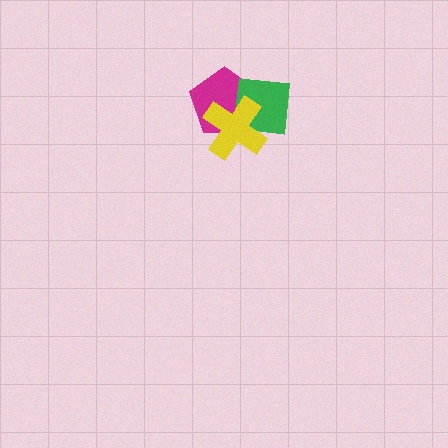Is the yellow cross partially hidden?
No, no other shape covers it.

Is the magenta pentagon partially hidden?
Yes, it is partially covered by another shape.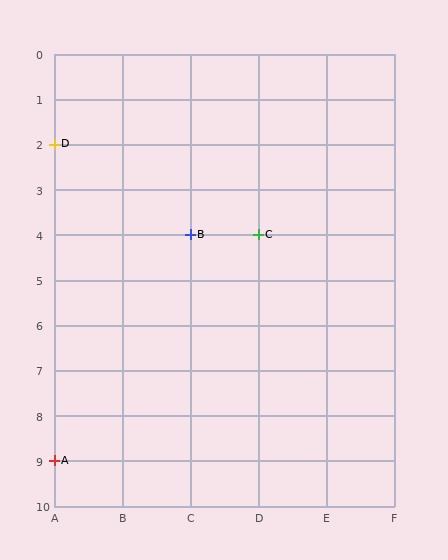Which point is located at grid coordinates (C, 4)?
Point B is at (C, 4).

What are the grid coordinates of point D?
Point D is at grid coordinates (A, 2).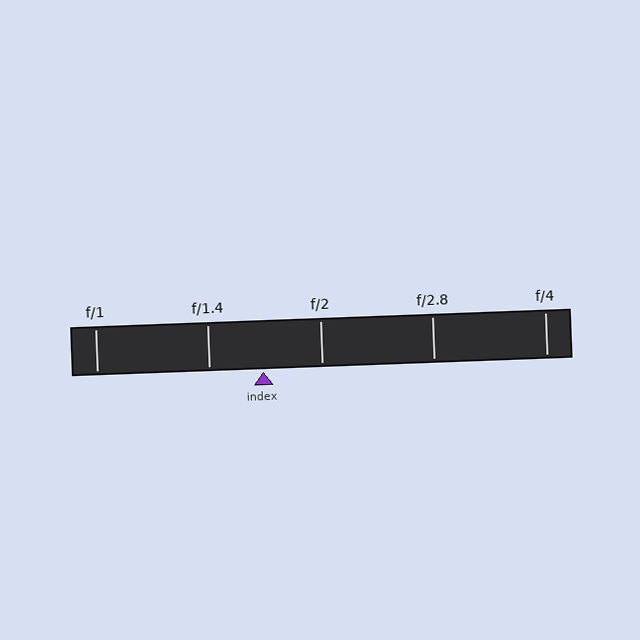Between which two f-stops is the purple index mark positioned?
The index mark is between f/1.4 and f/2.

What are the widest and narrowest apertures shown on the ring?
The widest aperture shown is f/1 and the narrowest is f/4.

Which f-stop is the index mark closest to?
The index mark is closest to f/1.4.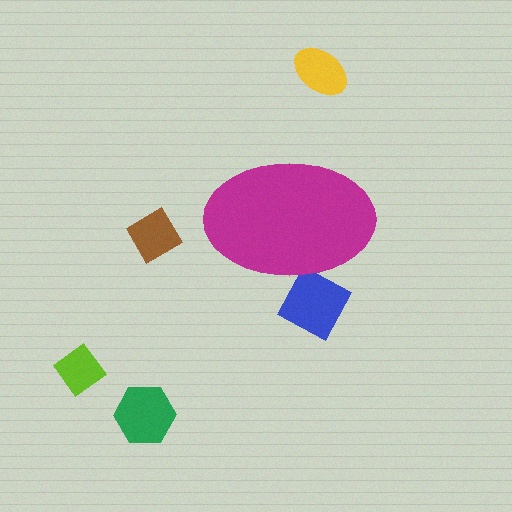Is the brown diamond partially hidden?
No, the brown diamond is fully visible.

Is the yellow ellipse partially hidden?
No, the yellow ellipse is fully visible.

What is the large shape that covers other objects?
A magenta ellipse.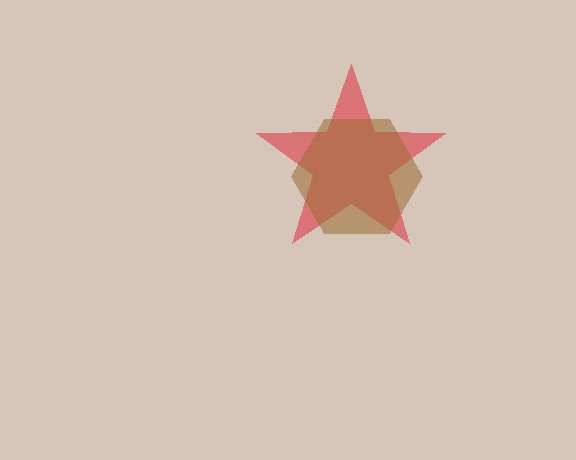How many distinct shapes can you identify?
There are 2 distinct shapes: a red star, a brown hexagon.